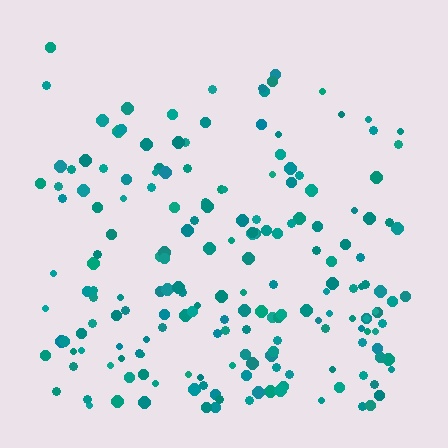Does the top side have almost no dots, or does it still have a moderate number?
Still a moderate number, just noticeably fewer than the bottom.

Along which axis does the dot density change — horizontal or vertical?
Vertical.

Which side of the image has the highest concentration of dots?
The bottom.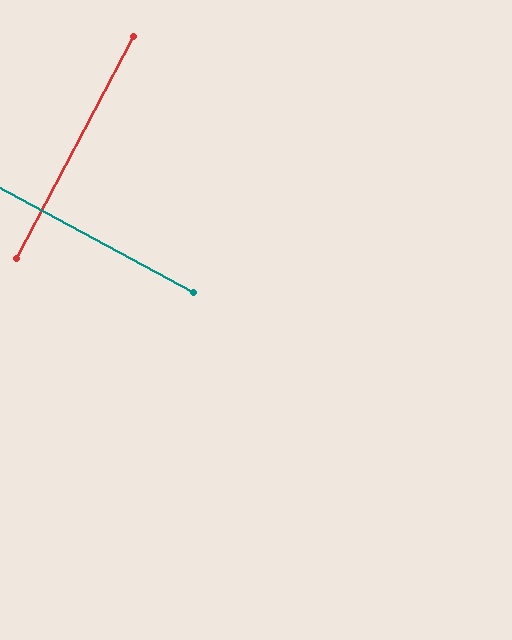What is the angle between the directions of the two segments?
Approximately 90 degrees.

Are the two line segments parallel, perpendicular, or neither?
Perpendicular — they meet at approximately 90°.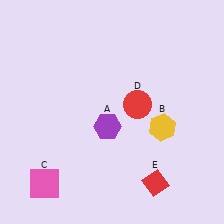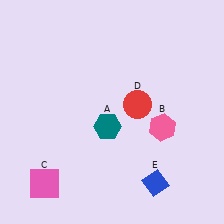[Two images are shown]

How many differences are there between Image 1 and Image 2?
There are 3 differences between the two images.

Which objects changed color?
A changed from purple to teal. B changed from yellow to pink. E changed from red to blue.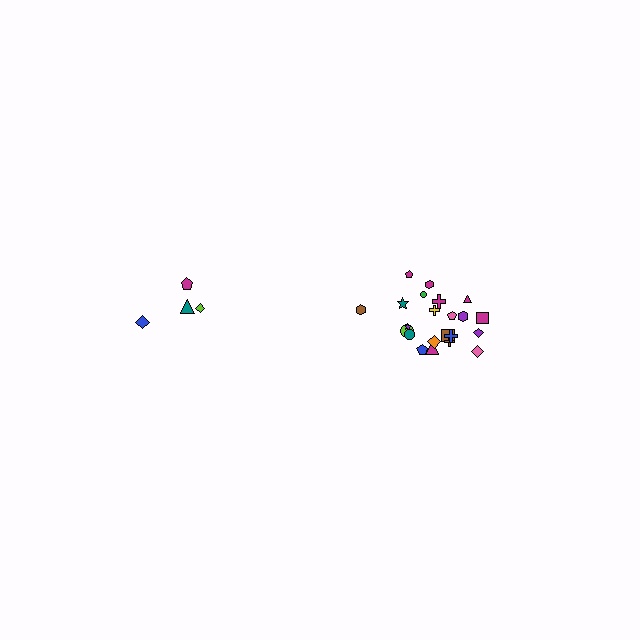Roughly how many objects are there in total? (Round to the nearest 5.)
Roughly 25 objects in total.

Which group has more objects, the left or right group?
The right group.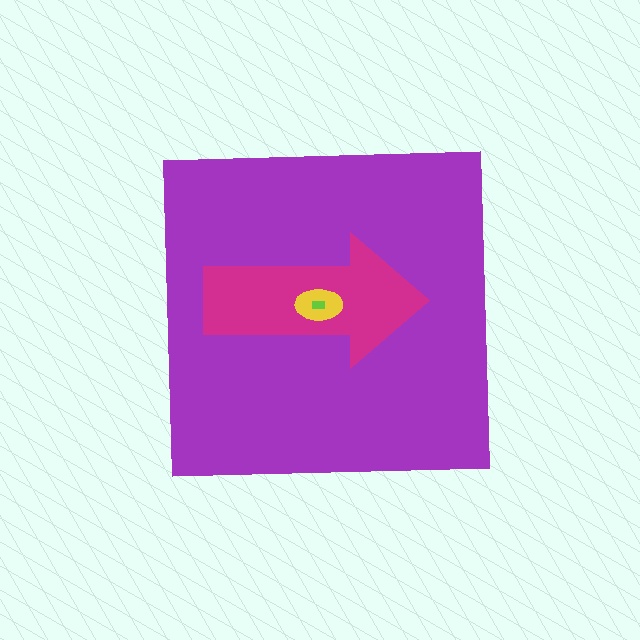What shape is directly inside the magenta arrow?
The yellow ellipse.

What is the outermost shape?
The purple square.